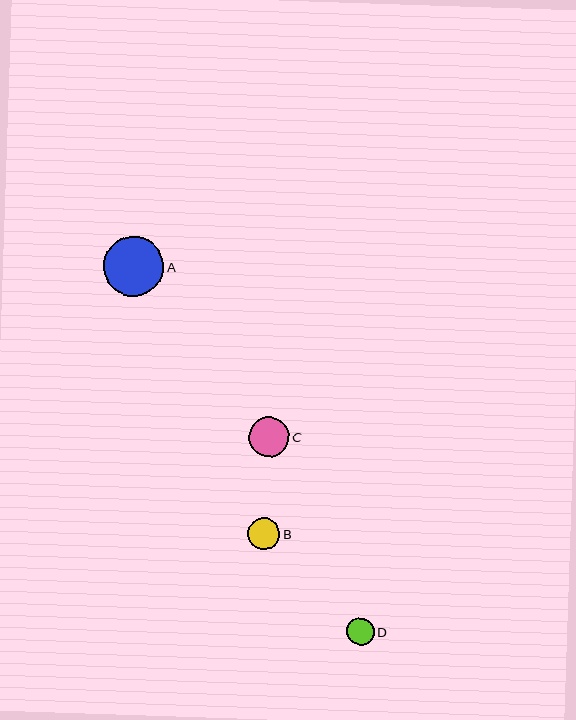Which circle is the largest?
Circle A is the largest with a size of approximately 60 pixels.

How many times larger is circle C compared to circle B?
Circle C is approximately 1.2 times the size of circle B.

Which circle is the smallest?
Circle D is the smallest with a size of approximately 27 pixels.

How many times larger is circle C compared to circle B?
Circle C is approximately 1.2 times the size of circle B.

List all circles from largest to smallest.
From largest to smallest: A, C, B, D.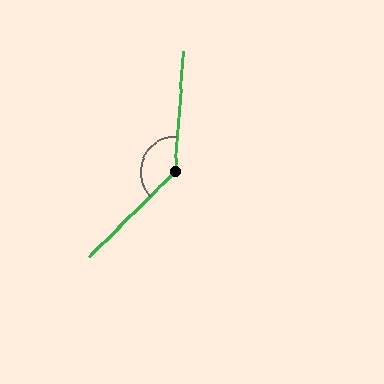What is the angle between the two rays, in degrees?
Approximately 139 degrees.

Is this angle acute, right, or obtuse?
It is obtuse.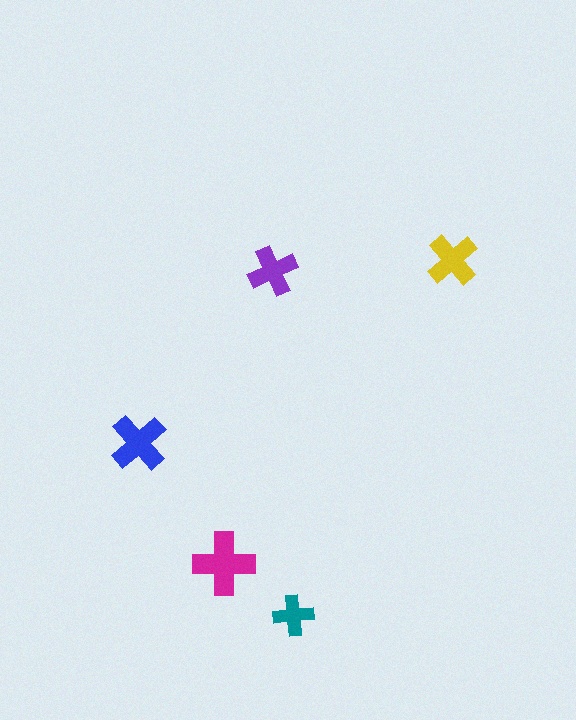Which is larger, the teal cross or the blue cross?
The blue one.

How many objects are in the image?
There are 5 objects in the image.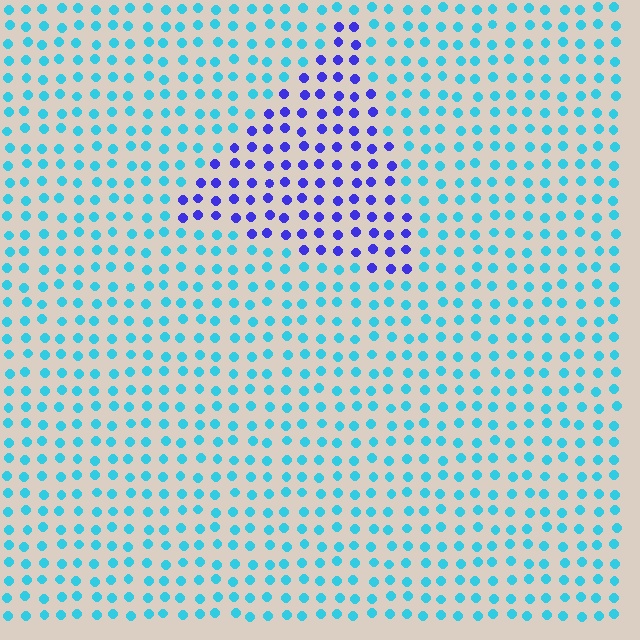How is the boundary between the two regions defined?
The boundary is defined purely by a slight shift in hue (about 57 degrees). Spacing, size, and orientation are identical on both sides.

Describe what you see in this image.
The image is filled with small cyan elements in a uniform arrangement. A triangle-shaped region is visible where the elements are tinted to a slightly different hue, forming a subtle color boundary.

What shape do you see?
I see a triangle.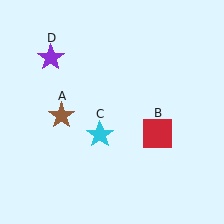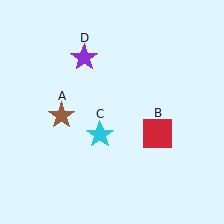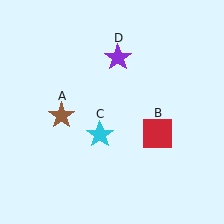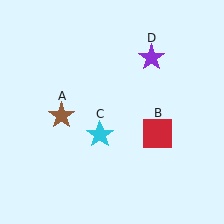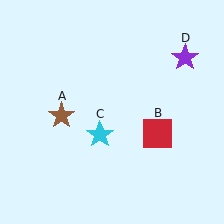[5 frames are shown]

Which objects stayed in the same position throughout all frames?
Brown star (object A) and red square (object B) and cyan star (object C) remained stationary.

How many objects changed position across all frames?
1 object changed position: purple star (object D).